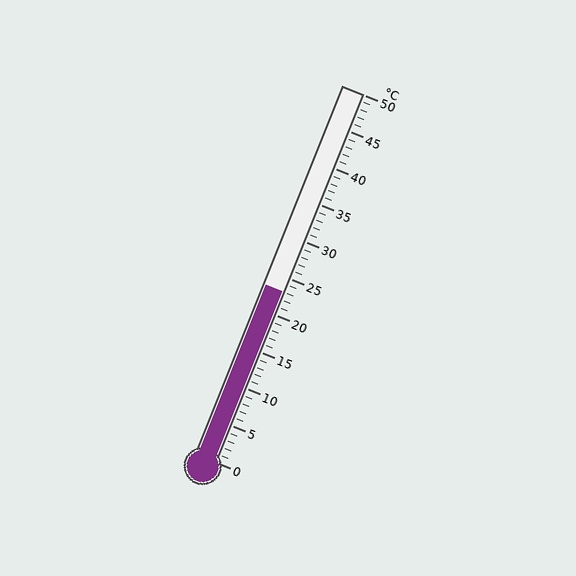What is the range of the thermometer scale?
The thermometer scale ranges from 0°C to 50°C.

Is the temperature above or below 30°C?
The temperature is below 30°C.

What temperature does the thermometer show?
The thermometer shows approximately 23°C.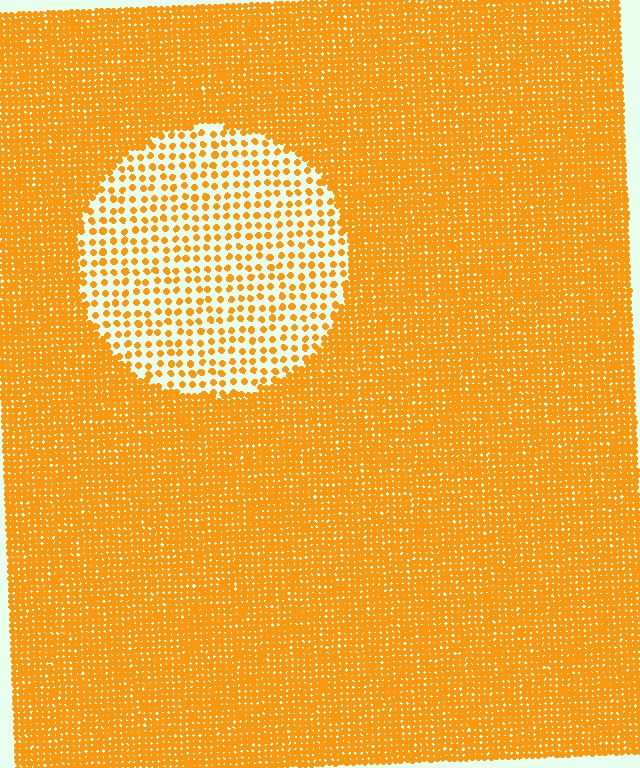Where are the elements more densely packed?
The elements are more densely packed outside the circle boundary.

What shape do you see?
I see a circle.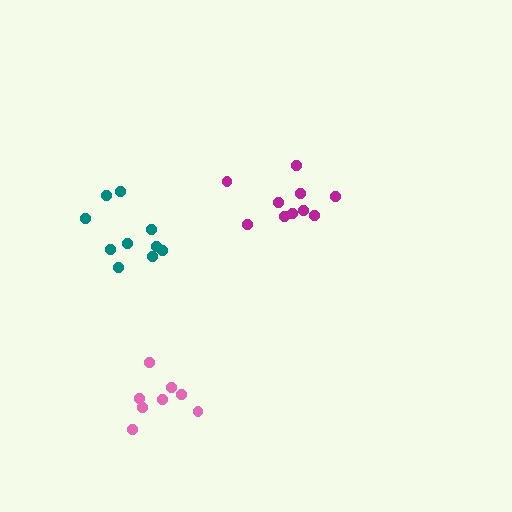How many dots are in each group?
Group 1: 8 dots, Group 2: 10 dots, Group 3: 10 dots (28 total).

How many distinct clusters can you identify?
There are 3 distinct clusters.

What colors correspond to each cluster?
The clusters are colored: pink, teal, magenta.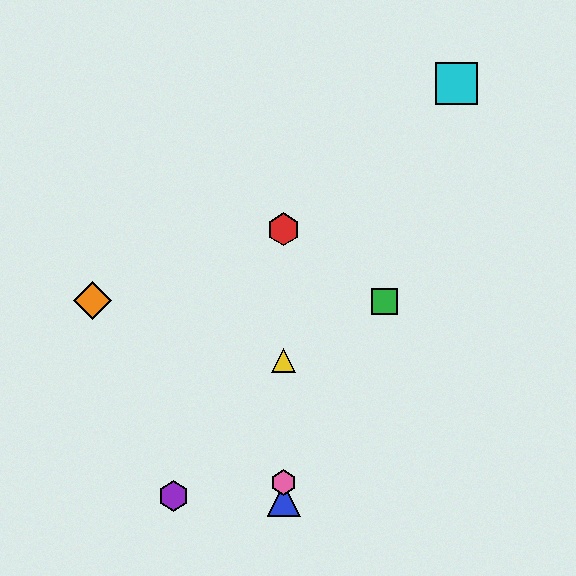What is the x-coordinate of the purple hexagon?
The purple hexagon is at x≈173.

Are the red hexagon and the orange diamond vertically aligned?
No, the red hexagon is at x≈284 and the orange diamond is at x≈93.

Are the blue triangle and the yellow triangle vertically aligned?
Yes, both are at x≈284.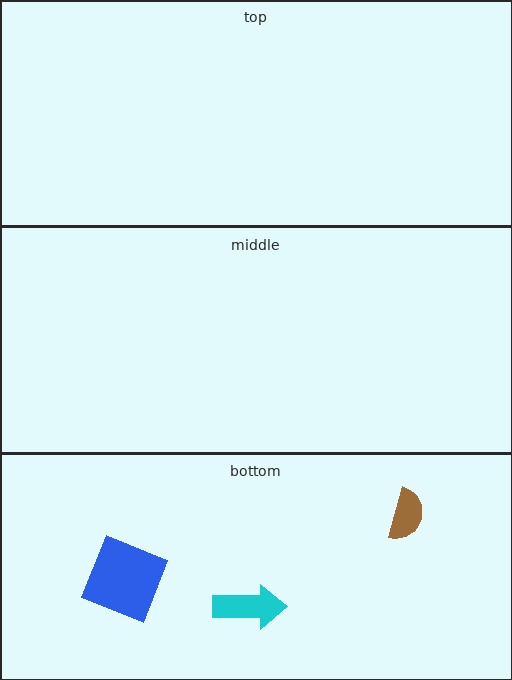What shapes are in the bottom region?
The cyan arrow, the brown semicircle, the blue square.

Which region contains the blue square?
The bottom region.